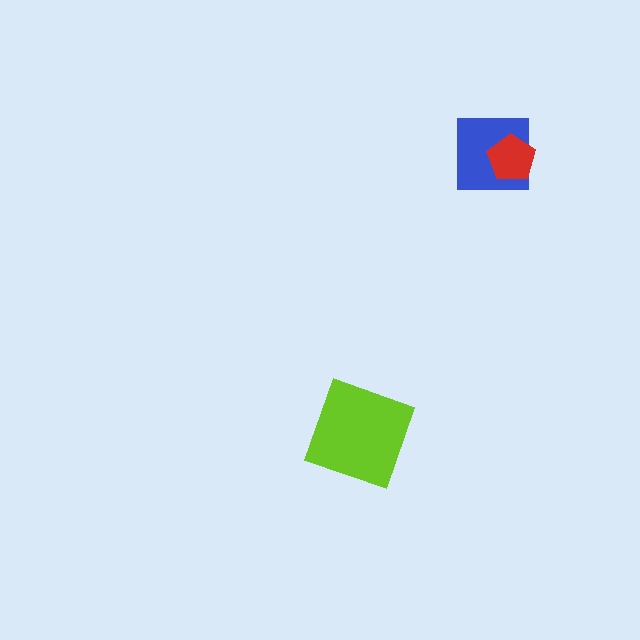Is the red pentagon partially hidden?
No, no other shape covers it.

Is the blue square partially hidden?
Yes, it is partially covered by another shape.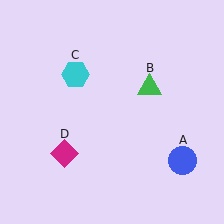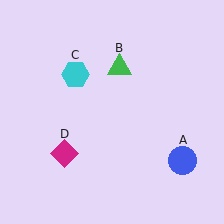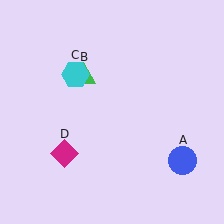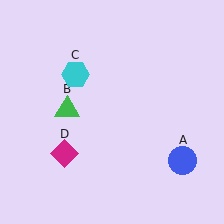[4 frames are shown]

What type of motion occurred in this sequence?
The green triangle (object B) rotated counterclockwise around the center of the scene.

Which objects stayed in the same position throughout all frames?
Blue circle (object A) and cyan hexagon (object C) and magenta diamond (object D) remained stationary.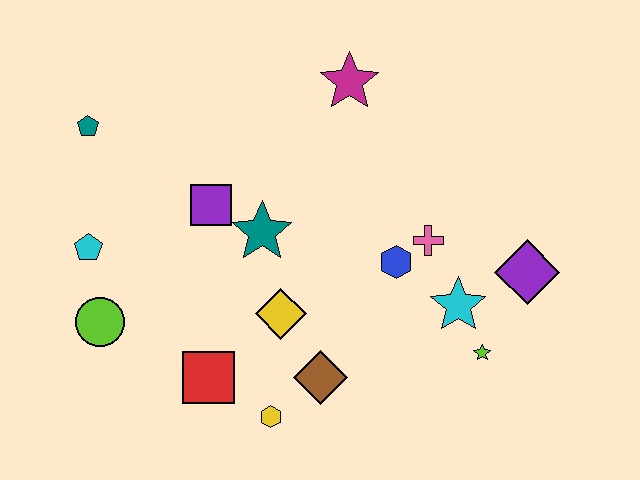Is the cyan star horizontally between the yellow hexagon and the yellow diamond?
No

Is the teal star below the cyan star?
No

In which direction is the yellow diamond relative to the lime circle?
The yellow diamond is to the right of the lime circle.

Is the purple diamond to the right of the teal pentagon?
Yes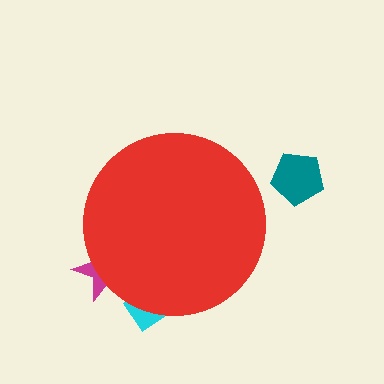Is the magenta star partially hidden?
Yes, the magenta star is partially hidden behind the red circle.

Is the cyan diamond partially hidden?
Yes, the cyan diamond is partially hidden behind the red circle.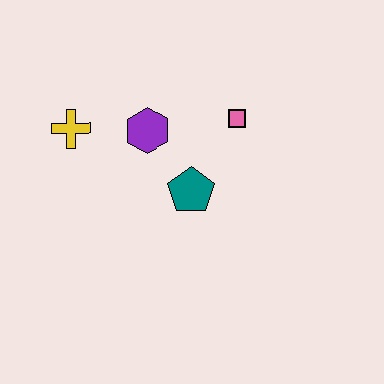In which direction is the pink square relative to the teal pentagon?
The pink square is above the teal pentagon.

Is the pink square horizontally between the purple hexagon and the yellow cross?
No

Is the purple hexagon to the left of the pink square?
Yes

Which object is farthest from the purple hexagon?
The pink square is farthest from the purple hexagon.